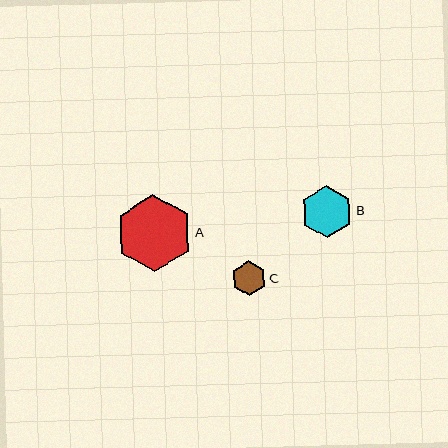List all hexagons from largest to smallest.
From largest to smallest: A, B, C.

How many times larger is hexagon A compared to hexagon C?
Hexagon A is approximately 2.2 times the size of hexagon C.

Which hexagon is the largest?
Hexagon A is the largest with a size of approximately 77 pixels.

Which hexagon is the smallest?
Hexagon C is the smallest with a size of approximately 36 pixels.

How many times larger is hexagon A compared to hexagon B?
Hexagon A is approximately 1.5 times the size of hexagon B.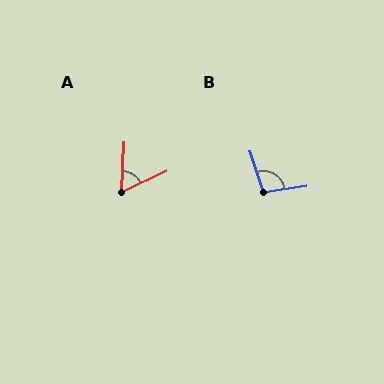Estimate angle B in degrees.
Approximately 100 degrees.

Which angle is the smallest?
A, at approximately 62 degrees.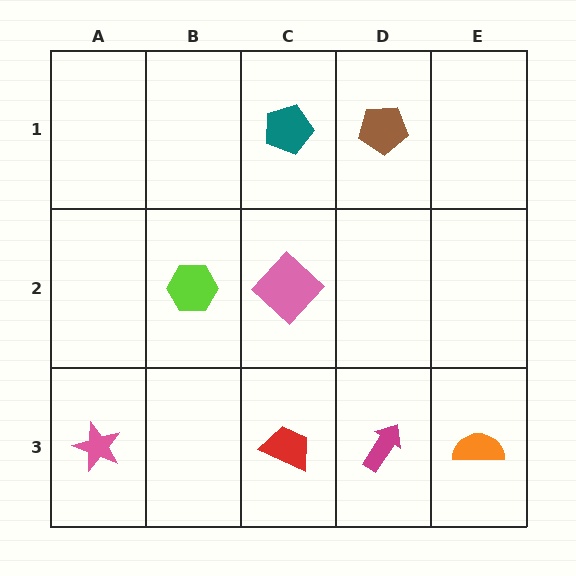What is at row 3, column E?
An orange semicircle.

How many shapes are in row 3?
4 shapes.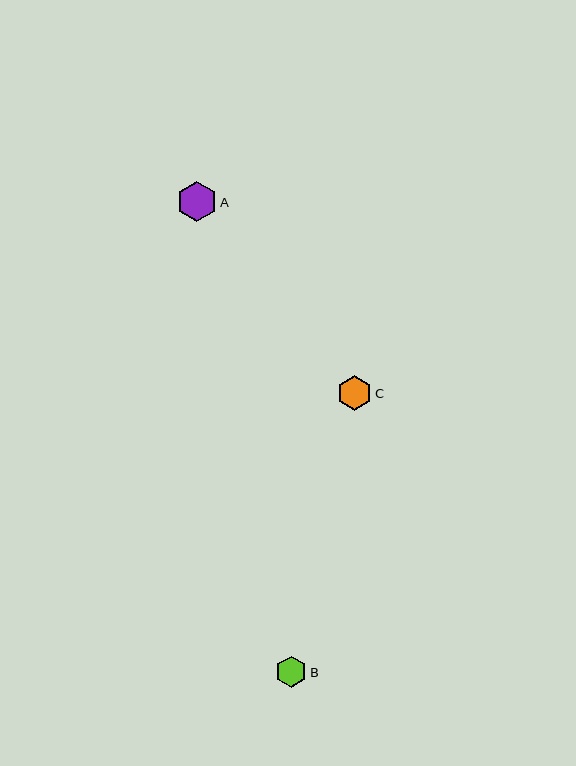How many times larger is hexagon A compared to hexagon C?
Hexagon A is approximately 1.2 times the size of hexagon C.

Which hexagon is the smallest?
Hexagon B is the smallest with a size of approximately 31 pixels.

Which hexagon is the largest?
Hexagon A is the largest with a size of approximately 41 pixels.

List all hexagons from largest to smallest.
From largest to smallest: A, C, B.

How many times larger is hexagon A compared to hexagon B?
Hexagon A is approximately 1.3 times the size of hexagon B.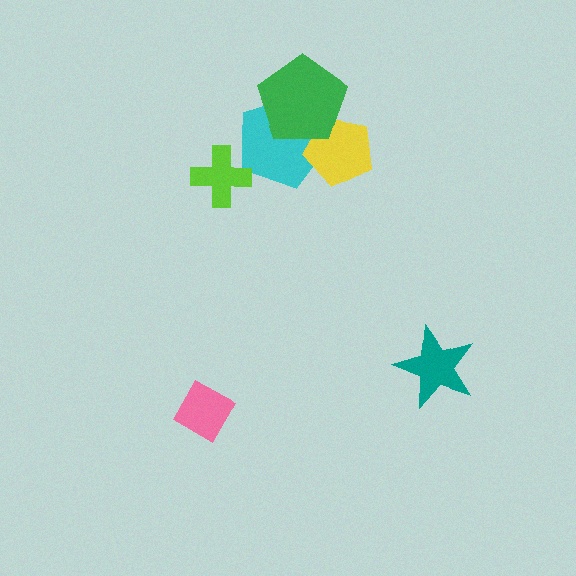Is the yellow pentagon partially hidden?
Yes, it is partially covered by another shape.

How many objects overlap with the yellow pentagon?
2 objects overlap with the yellow pentagon.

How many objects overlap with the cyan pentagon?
3 objects overlap with the cyan pentagon.